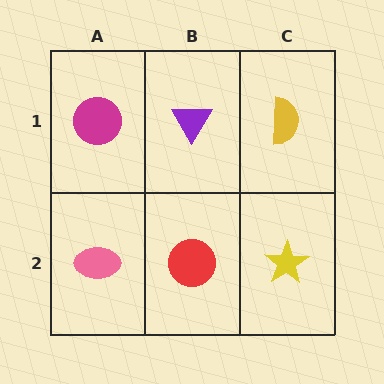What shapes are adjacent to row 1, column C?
A yellow star (row 2, column C), a purple triangle (row 1, column B).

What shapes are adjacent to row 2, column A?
A magenta circle (row 1, column A), a red circle (row 2, column B).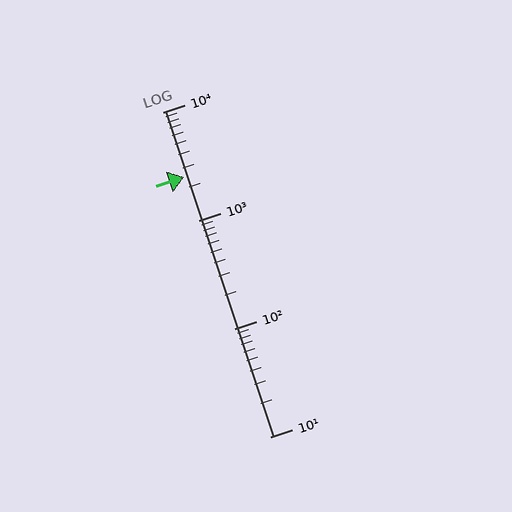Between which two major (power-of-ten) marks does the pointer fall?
The pointer is between 1000 and 10000.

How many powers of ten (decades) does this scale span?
The scale spans 3 decades, from 10 to 10000.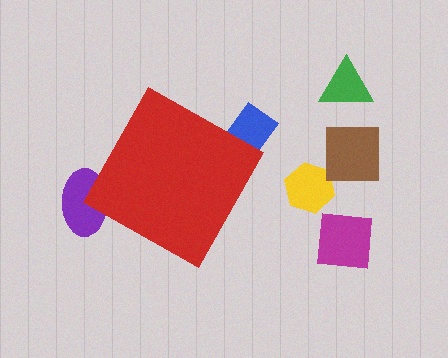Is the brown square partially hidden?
No, the brown square is fully visible.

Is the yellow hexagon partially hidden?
No, the yellow hexagon is fully visible.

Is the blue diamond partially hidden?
Yes, the blue diamond is partially hidden behind the red diamond.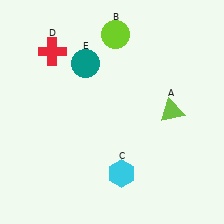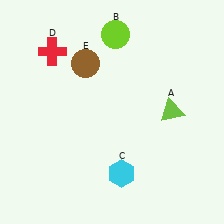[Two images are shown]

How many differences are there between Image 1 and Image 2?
There is 1 difference between the two images.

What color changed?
The circle (E) changed from teal in Image 1 to brown in Image 2.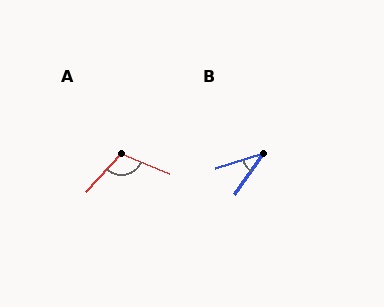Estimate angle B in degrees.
Approximately 39 degrees.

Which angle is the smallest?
B, at approximately 39 degrees.